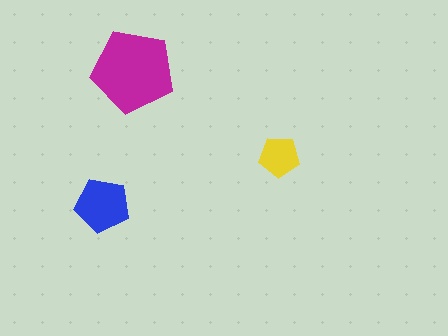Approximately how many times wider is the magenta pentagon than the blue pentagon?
About 1.5 times wider.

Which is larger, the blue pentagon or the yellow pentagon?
The blue one.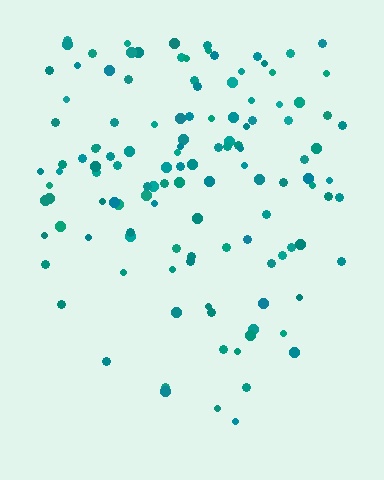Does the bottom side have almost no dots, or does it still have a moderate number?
Still a moderate number, just noticeably fewer than the top.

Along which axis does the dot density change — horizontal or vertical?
Vertical.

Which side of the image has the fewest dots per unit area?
The bottom.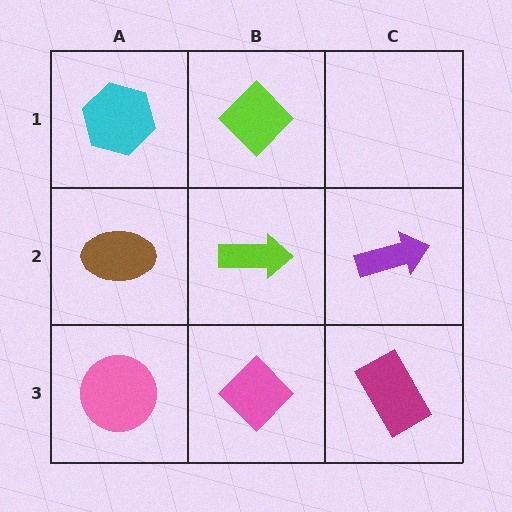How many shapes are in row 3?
3 shapes.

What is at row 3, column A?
A pink circle.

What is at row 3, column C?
A magenta rectangle.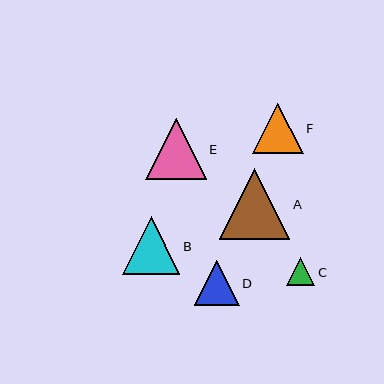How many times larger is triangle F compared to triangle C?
Triangle F is approximately 1.8 times the size of triangle C.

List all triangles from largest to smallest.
From largest to smallest: A, E, B, F, D, C.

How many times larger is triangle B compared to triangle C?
Triangle B is approximately 2.0 times the size of triangle C.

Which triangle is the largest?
Triangle A is the largest with a size of approximately 70 pixels.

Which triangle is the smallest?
Triangle C is the smallest with a size of approximately 29 pixels.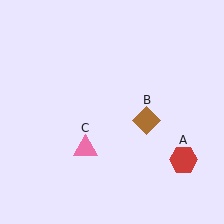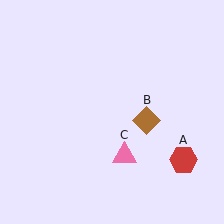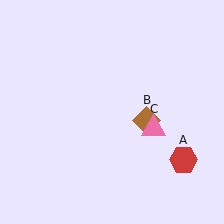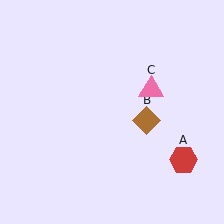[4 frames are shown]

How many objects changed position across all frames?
1 object changed position: pink triangle (object C).